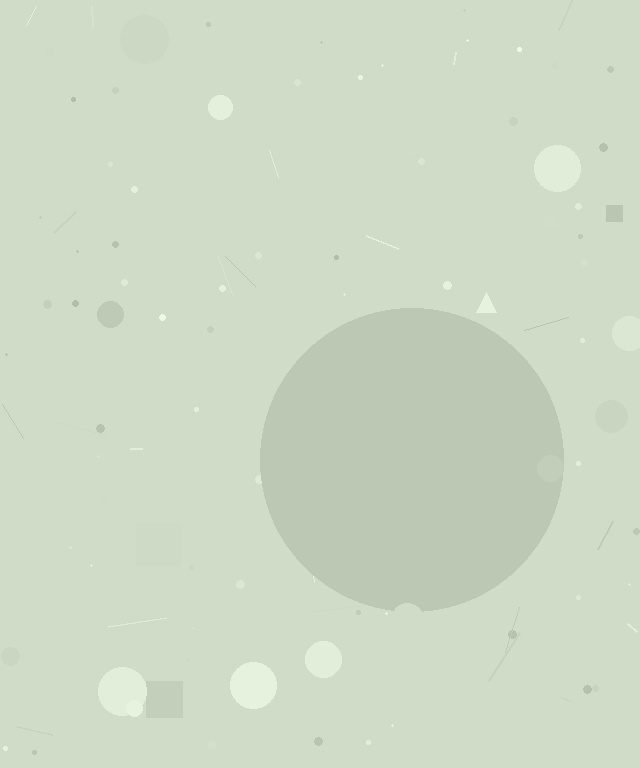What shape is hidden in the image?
A circle is hidden in the image.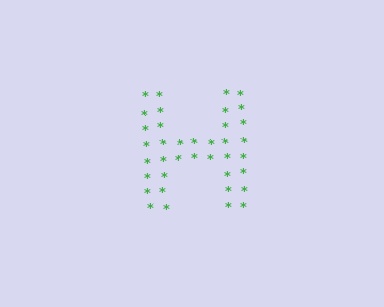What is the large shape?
The large shape is the letter H.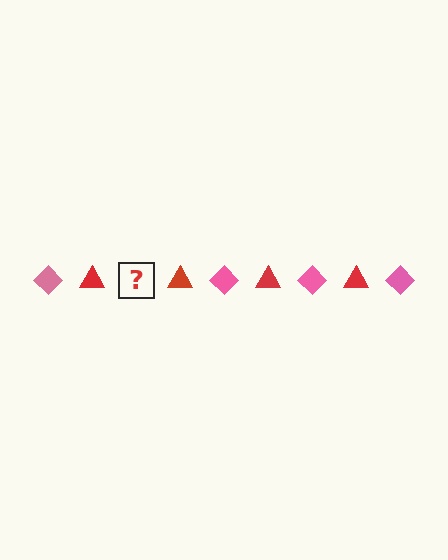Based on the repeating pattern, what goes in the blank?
The blank should be a pink diamond.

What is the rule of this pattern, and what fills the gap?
The rule is that the pattern alternates between pink diamond and red triangle. The gap should be filled with a pink diamond.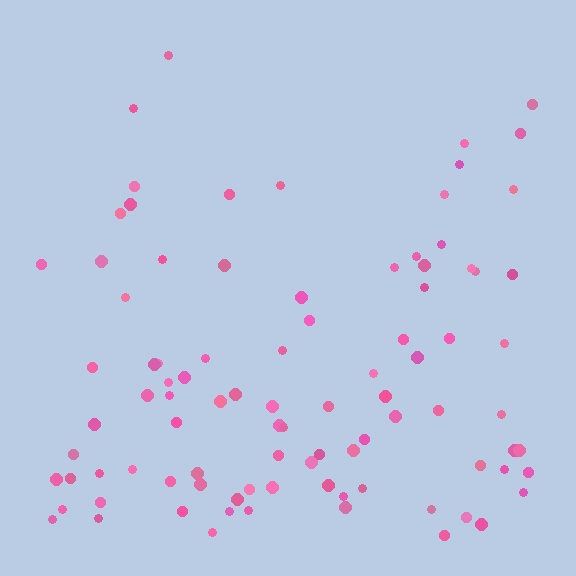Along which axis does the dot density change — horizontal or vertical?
Vertical.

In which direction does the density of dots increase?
From top to bottom, with the bottom side densest.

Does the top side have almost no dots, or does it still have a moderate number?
Still a moderate number, just noticeably fewer than the bottom.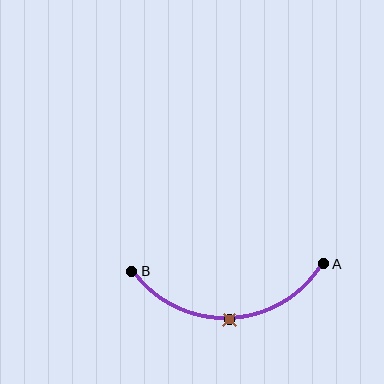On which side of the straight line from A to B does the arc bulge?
The arc bulges below the straight line connecting A and B.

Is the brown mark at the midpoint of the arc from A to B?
Yes. The brown mark lies on the arc at equal arc-length from both A and B — it is the arc midpoint.